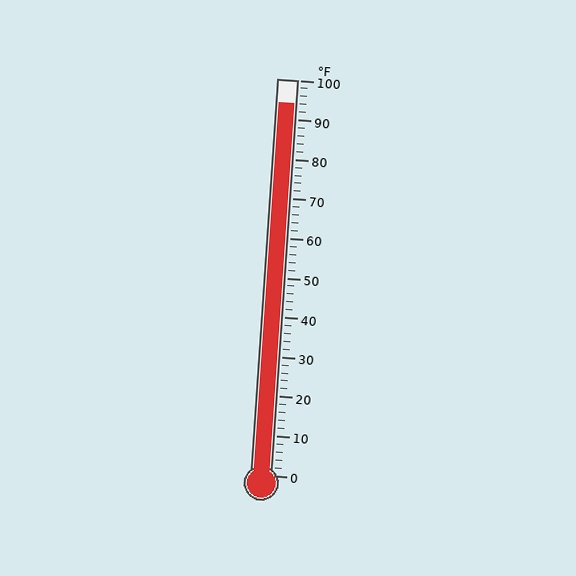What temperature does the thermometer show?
The thermometer shows approximately 94°F.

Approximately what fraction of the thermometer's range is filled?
The thermometer is filled to approximately 95% of its range.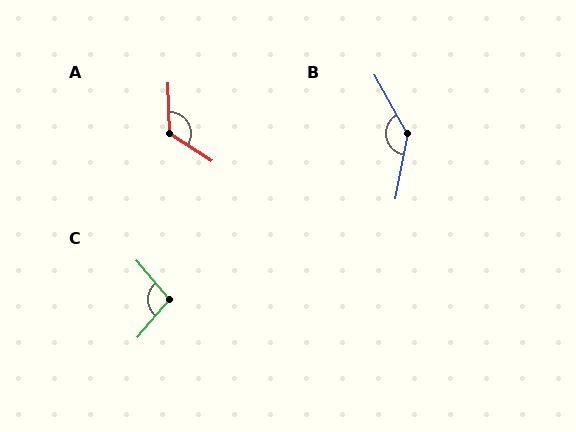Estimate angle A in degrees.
Approximately 125 degrees.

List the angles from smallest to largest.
C (100°), A (125°), B (140°).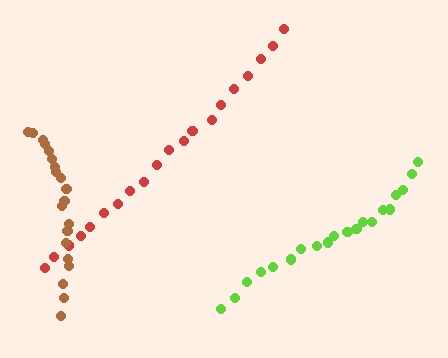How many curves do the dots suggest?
There are 3 distinct paths.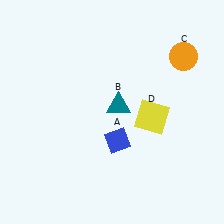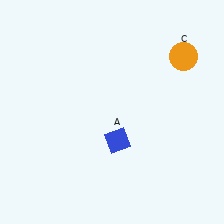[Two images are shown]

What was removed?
The teal triangle (B), the yellow square (D) were removed in Image 2.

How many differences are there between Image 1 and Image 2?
There are 2 differences between the two images.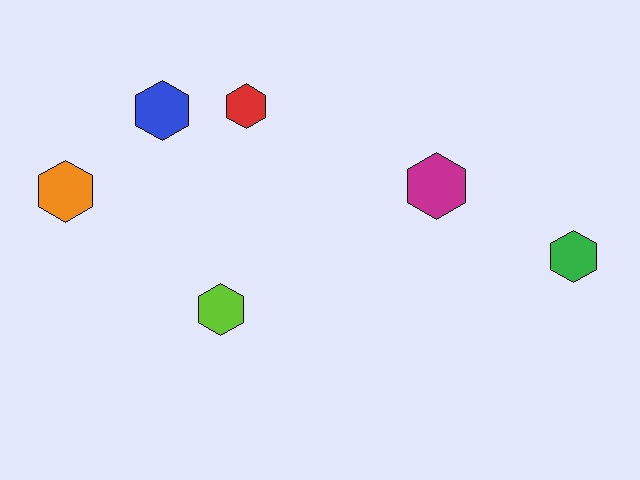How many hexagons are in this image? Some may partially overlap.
There are 6 hexagons.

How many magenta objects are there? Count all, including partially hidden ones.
There is 1 magenta object.